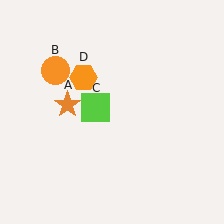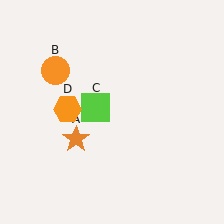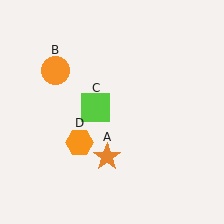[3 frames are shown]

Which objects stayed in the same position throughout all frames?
Orange circle (object B) and lime square (object C) remained stationary.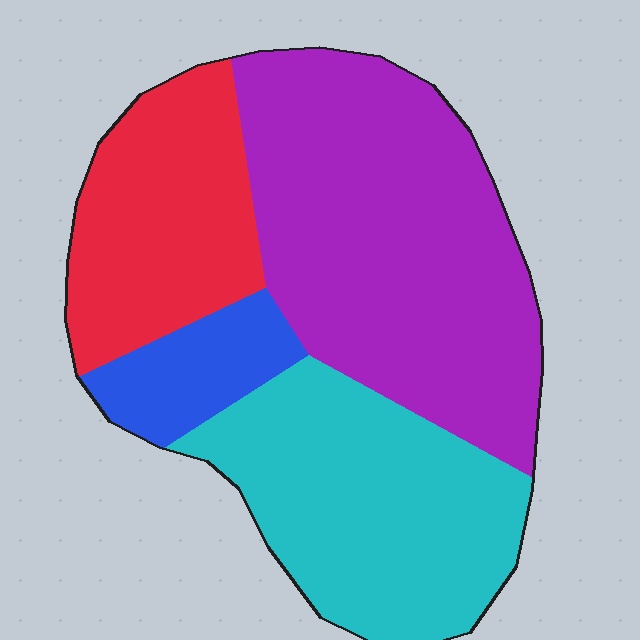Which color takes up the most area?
Purple, at roughly 40%.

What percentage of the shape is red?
Red covers about 20% of the shape.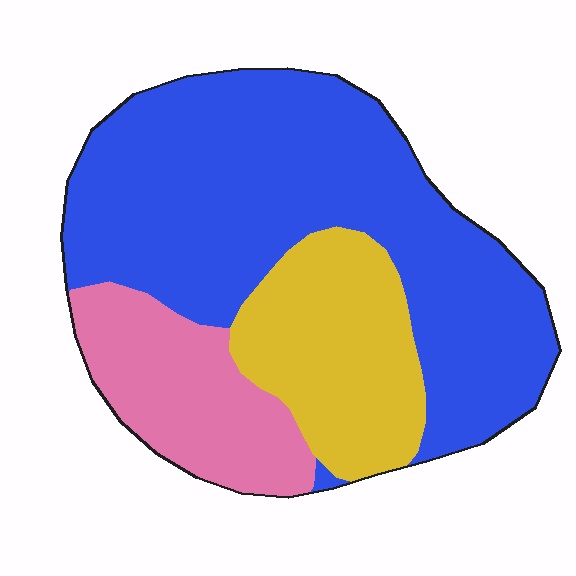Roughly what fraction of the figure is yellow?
Yellow takes up about one fifth (1/5) of the figure.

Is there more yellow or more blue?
Blue.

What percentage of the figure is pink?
Pink takes up about one fifth (1/5) of the figure.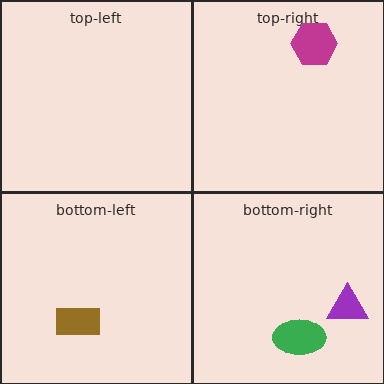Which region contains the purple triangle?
The bottom-right region.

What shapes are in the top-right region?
The magenta hexagon.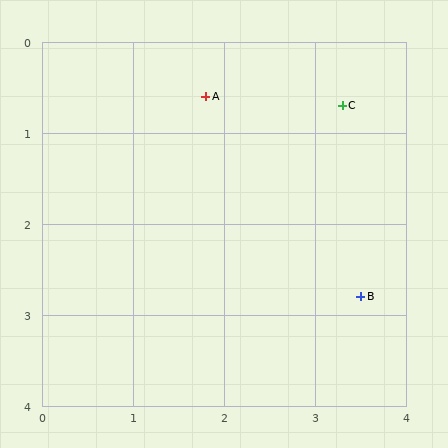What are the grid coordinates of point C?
Point C is at approximately (3.3, 0.7).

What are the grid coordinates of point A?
Point A is at approximately (1.8, 0.6).